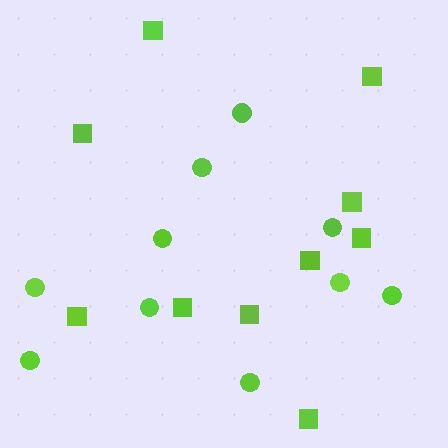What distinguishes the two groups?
There are 2 groups: one group of circles (10) and one group of squares (10).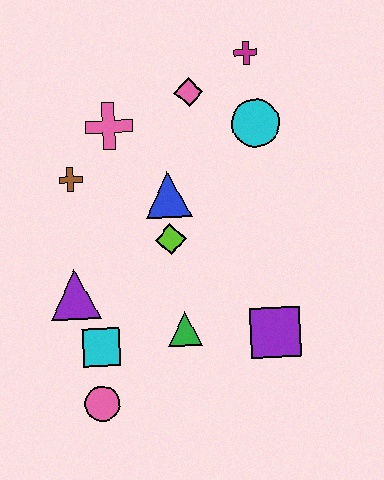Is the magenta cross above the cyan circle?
Yes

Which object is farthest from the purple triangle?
The magenta cross is farthest from the purple triangle.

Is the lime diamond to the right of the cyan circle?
No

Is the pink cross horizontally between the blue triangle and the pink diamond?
No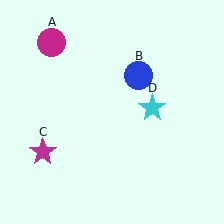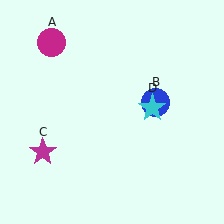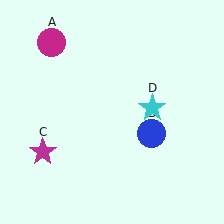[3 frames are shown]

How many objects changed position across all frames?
1 object changed position: blue circle (object B).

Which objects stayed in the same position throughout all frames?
Magenta circle (object A) and magenta star (object C) and cyan star (object D) remained stationary.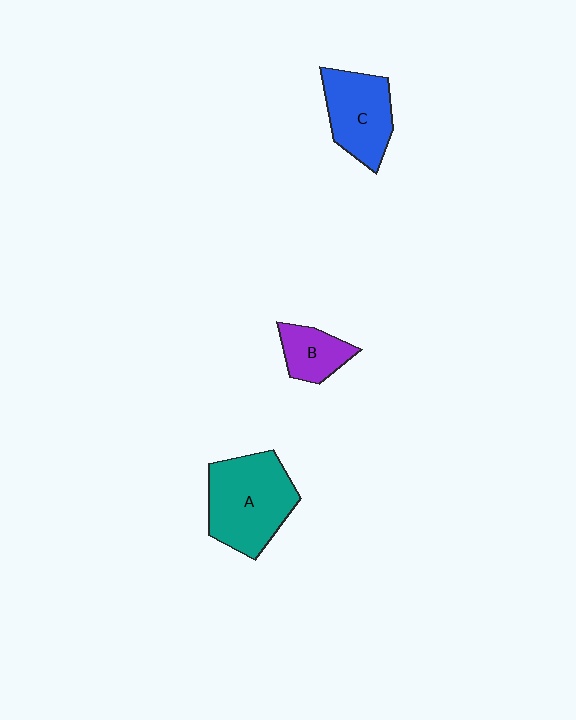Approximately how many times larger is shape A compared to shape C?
Approximately 1.3 times.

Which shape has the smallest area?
Shape B (purple).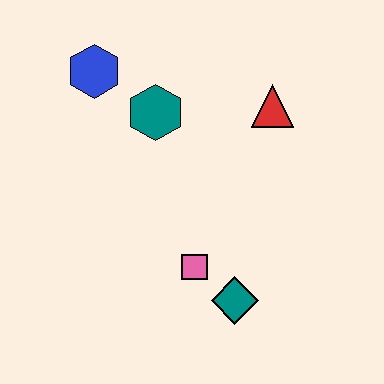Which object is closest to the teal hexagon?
The blue hexagon is closest to the teal hexagon.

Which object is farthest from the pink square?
The blue hexagon is farthest from the pink square.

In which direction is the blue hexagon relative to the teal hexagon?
The blue hexagon is to the left of the teal hexagon.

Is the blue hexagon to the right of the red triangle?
No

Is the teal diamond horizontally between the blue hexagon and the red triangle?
Yes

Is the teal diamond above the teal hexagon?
No